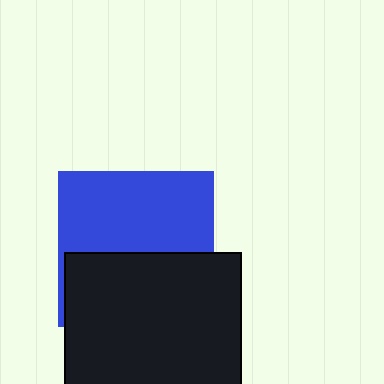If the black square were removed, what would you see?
You would see the complete blue square.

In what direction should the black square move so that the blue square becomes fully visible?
The black square should move down. That is the shortest direction to clear the overlap and leave the blue square fully visible.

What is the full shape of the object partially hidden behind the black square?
The partially hidden object is a blue square.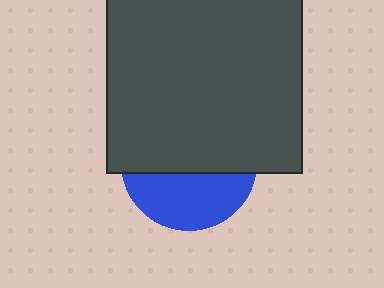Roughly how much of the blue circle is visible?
A small part of it is visible (roughly 40%).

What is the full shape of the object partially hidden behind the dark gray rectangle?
The partially hidden object is a blue circle.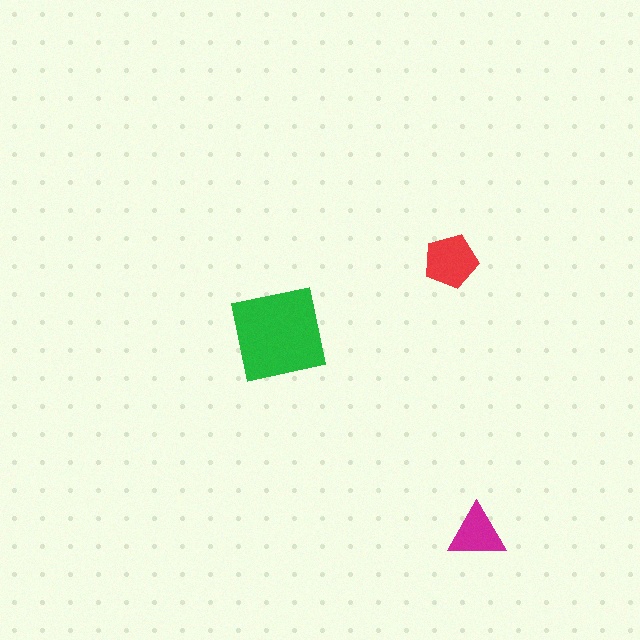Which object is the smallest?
The magenta triangle.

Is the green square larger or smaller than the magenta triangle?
Larger.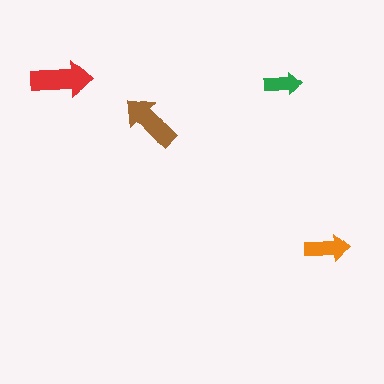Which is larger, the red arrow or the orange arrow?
The red one.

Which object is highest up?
The red arrow is topmost.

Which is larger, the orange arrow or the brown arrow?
The brown one.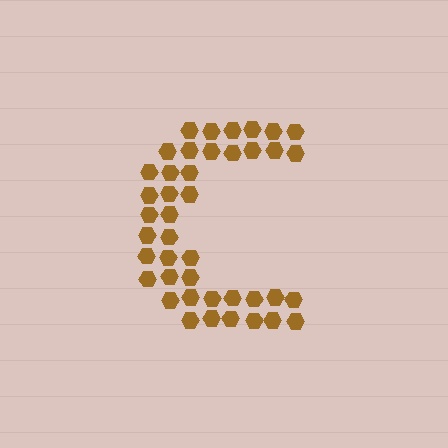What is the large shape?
The large shape is the letter C.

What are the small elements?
The small elements are hexagons.